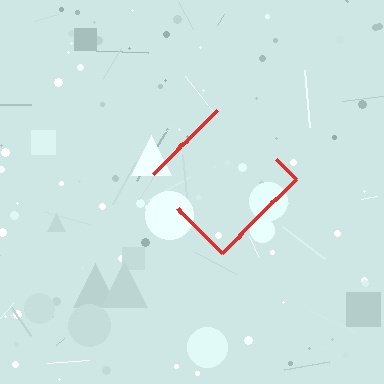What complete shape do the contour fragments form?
The contour fragments form a diamond.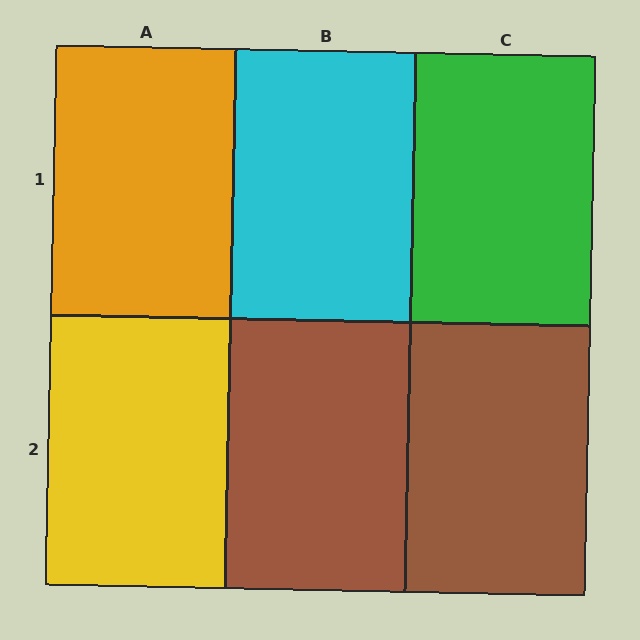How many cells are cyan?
1 cell is cyan.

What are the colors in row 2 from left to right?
Yellow, brown, brown.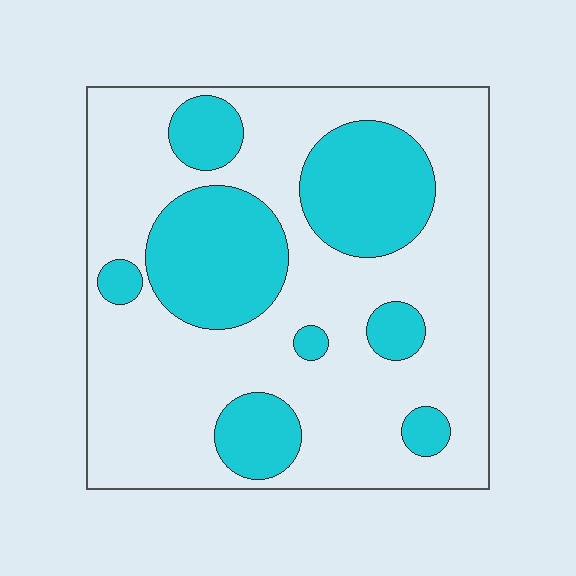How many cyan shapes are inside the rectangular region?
8.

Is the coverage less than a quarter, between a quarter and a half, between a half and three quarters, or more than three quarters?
Between a quarter and a half.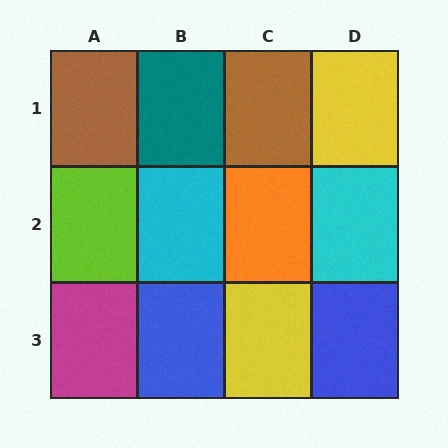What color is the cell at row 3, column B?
Blue.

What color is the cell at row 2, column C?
Orange.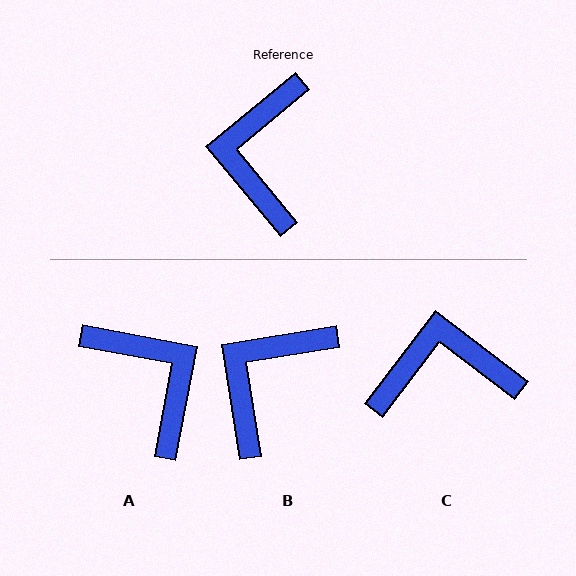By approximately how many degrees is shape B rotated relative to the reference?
Approximately 30 degrees clockwise.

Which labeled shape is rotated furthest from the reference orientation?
A, about 140 degrees away.